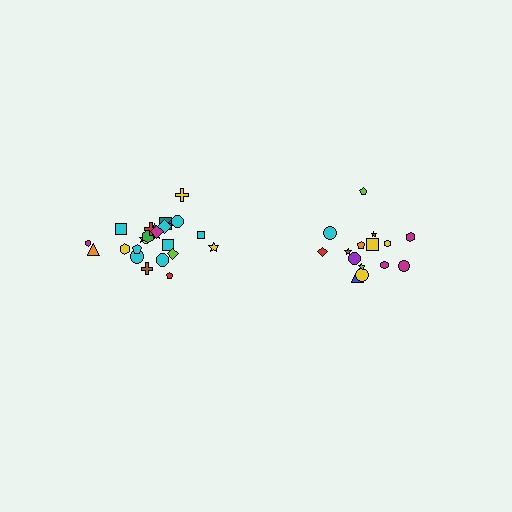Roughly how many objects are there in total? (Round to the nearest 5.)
Roughly 40 objects in total.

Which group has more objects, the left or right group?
The left group.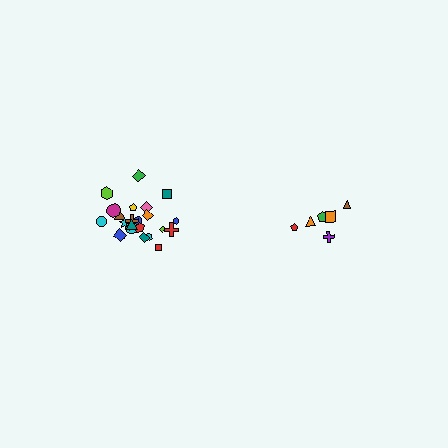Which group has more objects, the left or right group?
The left group.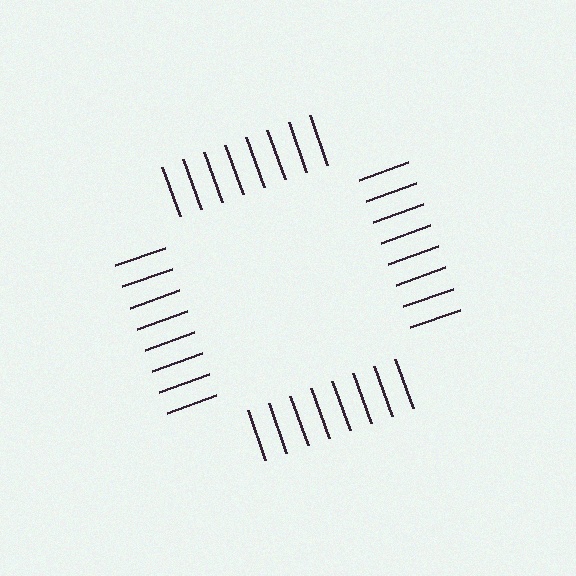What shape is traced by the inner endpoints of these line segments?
An illusory square — the line segments terminate on its edges but no continuous stroke is drawn.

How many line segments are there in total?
32 — 8 along each of the 4 edges.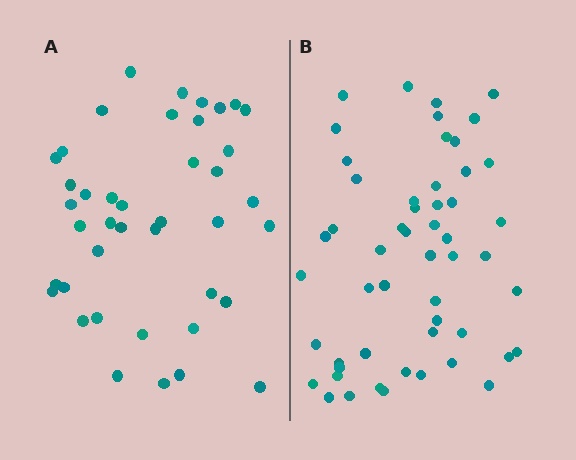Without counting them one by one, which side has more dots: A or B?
Region B (the right region) has more dots.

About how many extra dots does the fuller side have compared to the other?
Region B has roughly 12 or so more dots than region A.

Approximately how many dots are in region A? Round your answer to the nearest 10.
About 40 dots. (The exact count is 41, which rounds to 40.)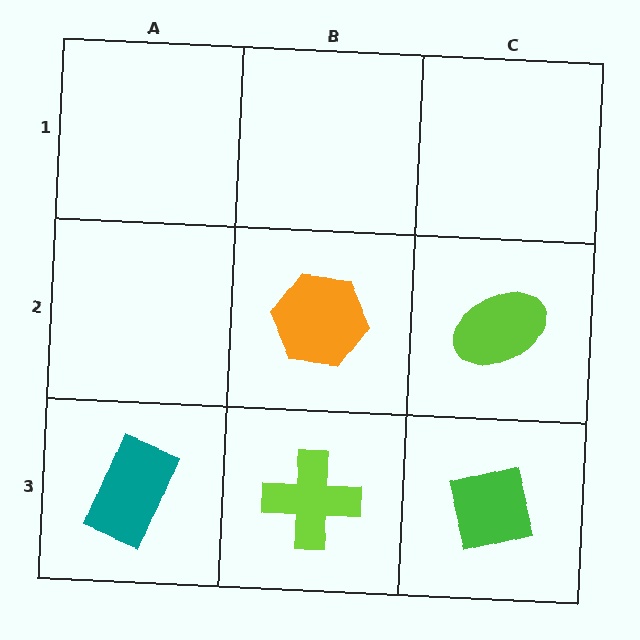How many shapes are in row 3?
3 shapes.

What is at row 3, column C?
A green square.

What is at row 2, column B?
An orange hexagon.